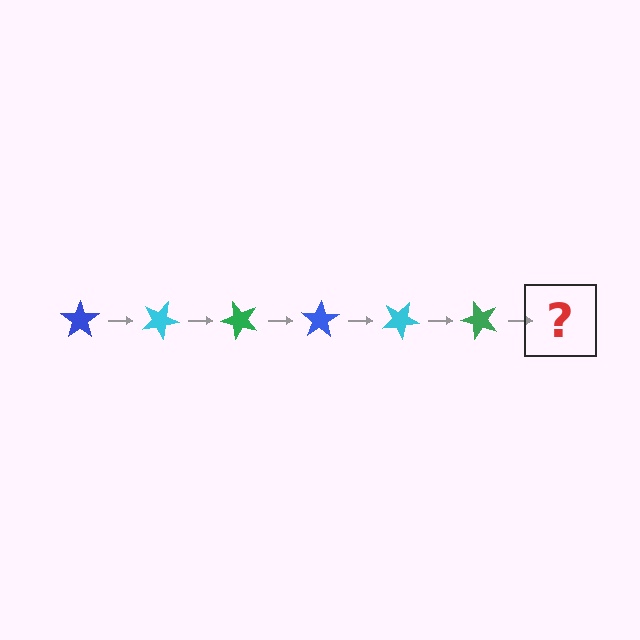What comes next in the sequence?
The next element should be a blue star, rotated 150 degrees from the start.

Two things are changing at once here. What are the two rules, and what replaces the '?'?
The two rules are that it rotates 25 degrees each step and the color cycles through blue, cyan, and green. The '?' should be a blue star, rotated 150 degrees from the start.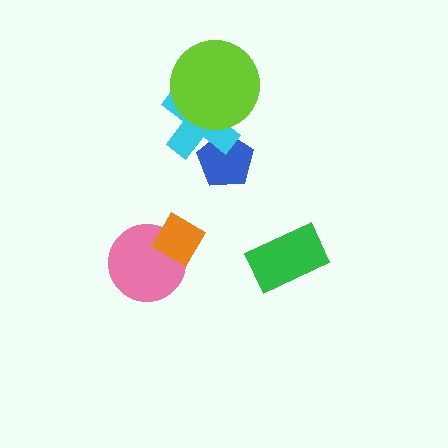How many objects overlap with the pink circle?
1 object overlaps with the pink circle.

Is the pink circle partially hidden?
Yes, it is partially covered by another shape.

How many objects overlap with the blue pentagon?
1 object overlaps with the blue pentagon.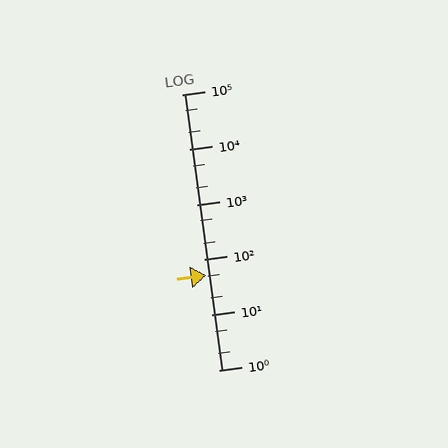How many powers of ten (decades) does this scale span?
The scale spans 5 decades, from 1 to 100000.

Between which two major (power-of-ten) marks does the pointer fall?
The pointer is between 10 and 100.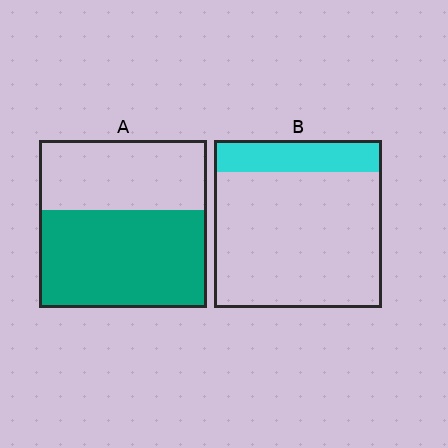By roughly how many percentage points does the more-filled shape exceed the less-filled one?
By roughly 40 percentage points (A over B).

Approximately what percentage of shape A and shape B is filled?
A is approximately 60% and B is approximately 20%.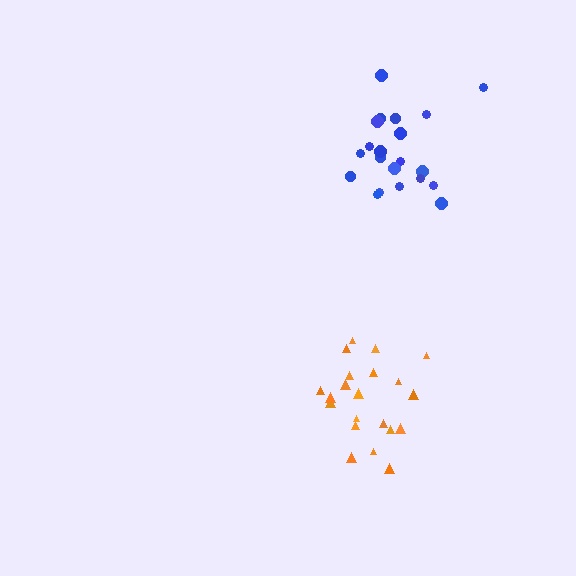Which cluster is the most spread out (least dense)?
Blue.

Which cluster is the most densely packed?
Orange.